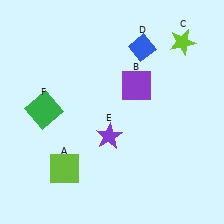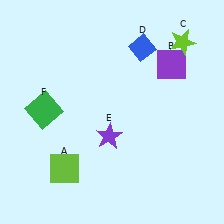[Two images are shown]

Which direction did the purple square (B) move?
The purple square (B) moved right.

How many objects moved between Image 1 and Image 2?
1 object moved between the two images.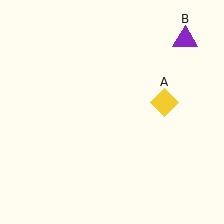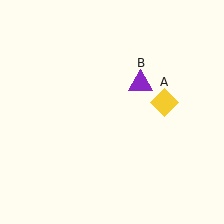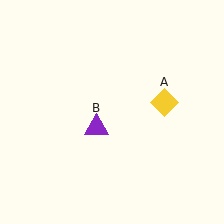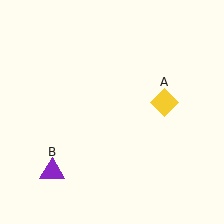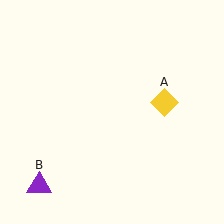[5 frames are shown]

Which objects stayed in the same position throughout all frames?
Yellow diamond (object A) remained stationary.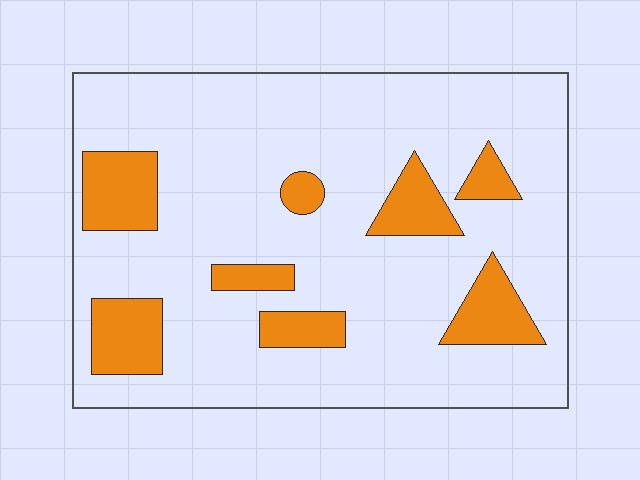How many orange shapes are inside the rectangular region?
8.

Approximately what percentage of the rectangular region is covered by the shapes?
Approximately 20%.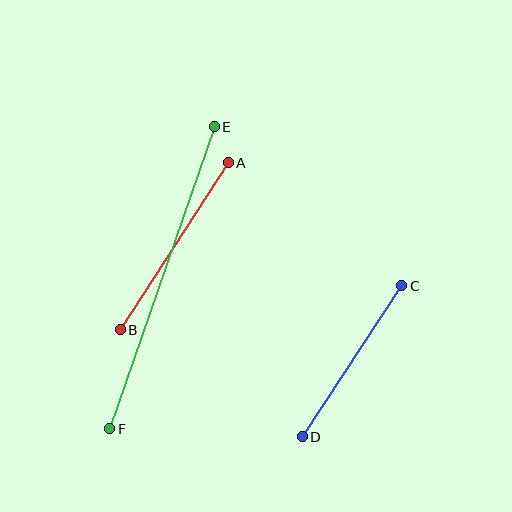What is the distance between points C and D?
The distance is approximately 181 pixels.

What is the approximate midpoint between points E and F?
The midpoint is at approximately (162, 278) pixels.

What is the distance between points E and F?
The distance is approximately 319 pixels.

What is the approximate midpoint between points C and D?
The midpoint is at approximately (352, 361) pixels.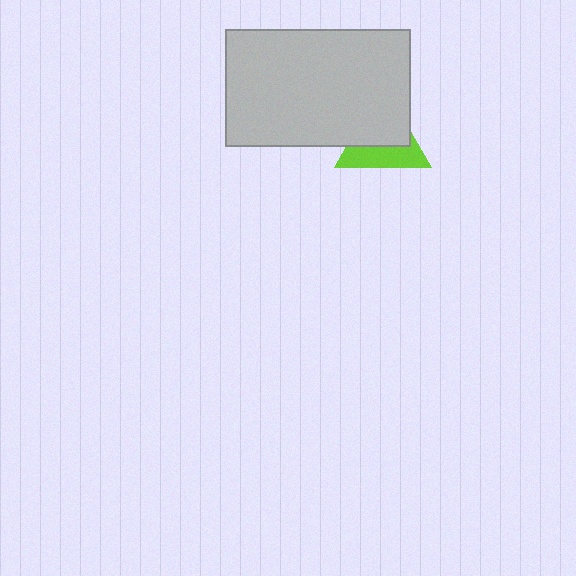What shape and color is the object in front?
The object in front is a light gray rectangle.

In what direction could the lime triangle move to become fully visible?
The lime triangle could move toward the lower-right. That would shift it out from behind the light gray rectangle entirely.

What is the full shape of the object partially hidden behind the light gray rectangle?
The partially hidden object is a lime triangle.